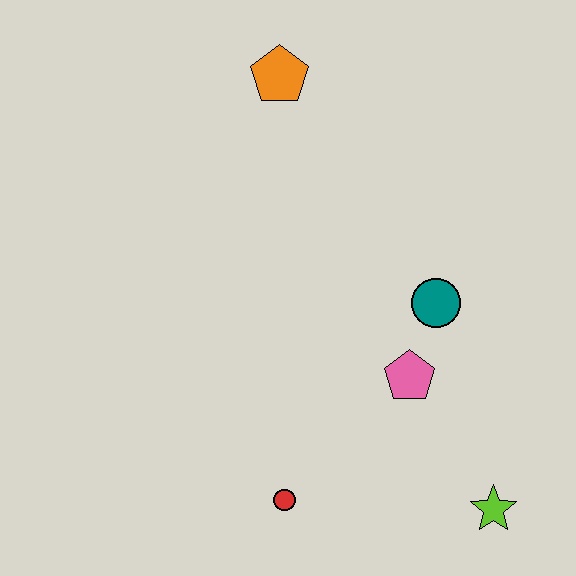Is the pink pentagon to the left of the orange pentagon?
No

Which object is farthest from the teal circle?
The orange pentagon is farthest from the teal circle.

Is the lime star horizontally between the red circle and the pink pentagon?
No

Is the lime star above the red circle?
No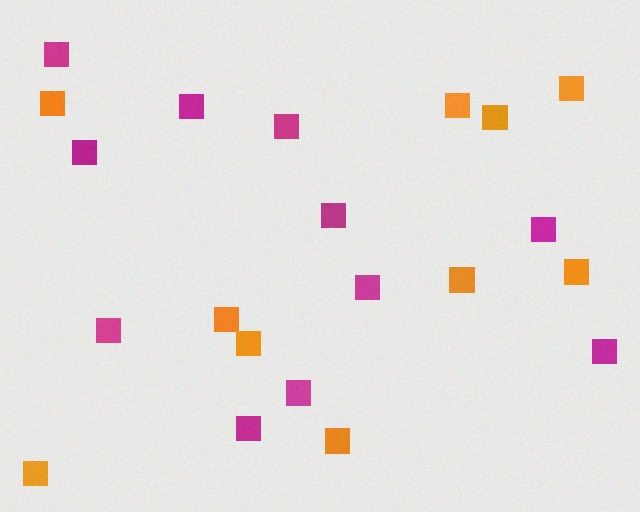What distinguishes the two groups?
There are 2 groups: one group of orange squares (10) and one group of magenta squares (11).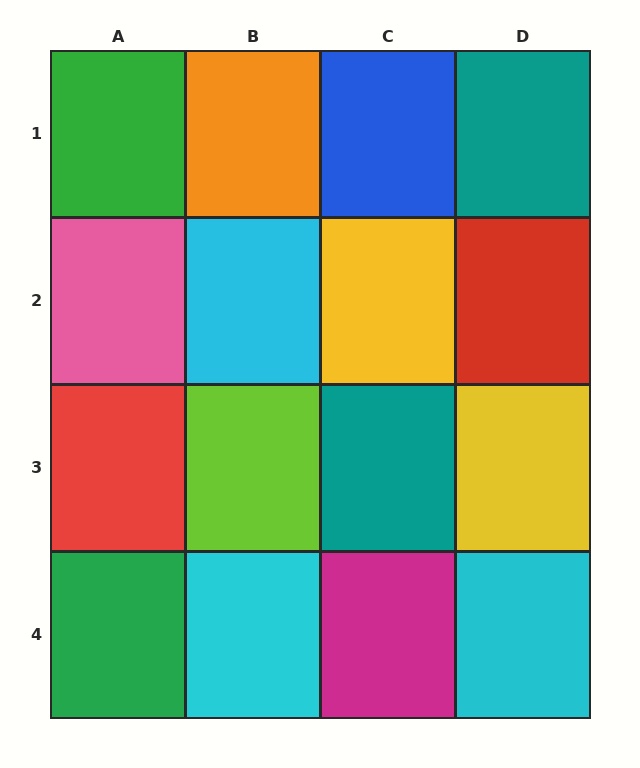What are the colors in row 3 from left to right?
Red, lime, teal, yellow.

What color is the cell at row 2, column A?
Pink.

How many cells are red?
2 cells are red.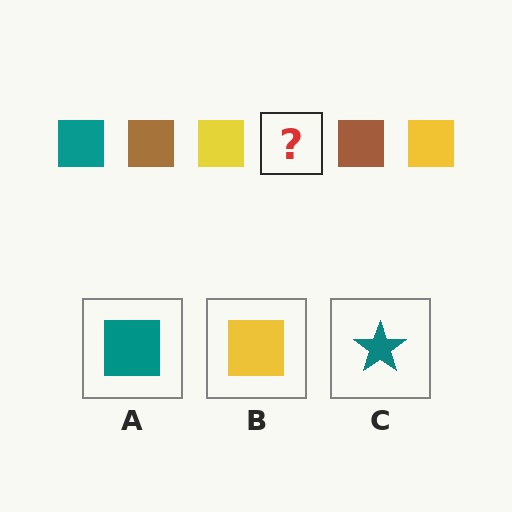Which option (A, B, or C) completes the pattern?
A.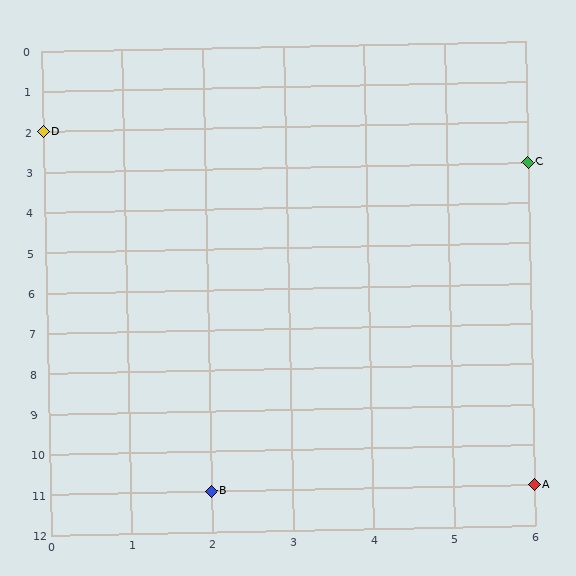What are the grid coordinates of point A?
Point A is at grid coordinates (6, 11).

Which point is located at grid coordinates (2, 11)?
Point B is at (2, 11).